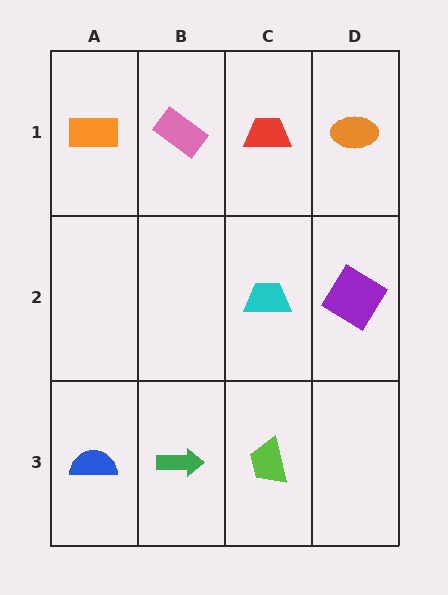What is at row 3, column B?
A green arrow.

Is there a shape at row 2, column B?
No, that cell is empty.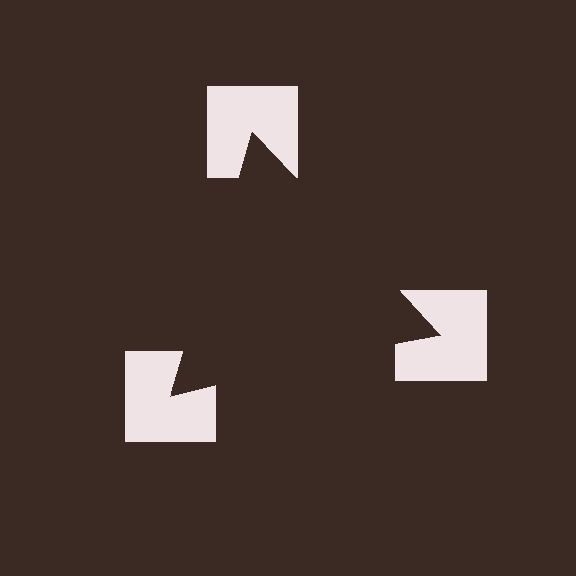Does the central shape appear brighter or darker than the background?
It typically appears slightly darker than the background, even though no actual brightness change is drawn.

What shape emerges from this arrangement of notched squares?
An illusory triangle — its edges are inferred from the aligned wedge cuts in the notched squares, not physically drawn.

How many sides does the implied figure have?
3 sides.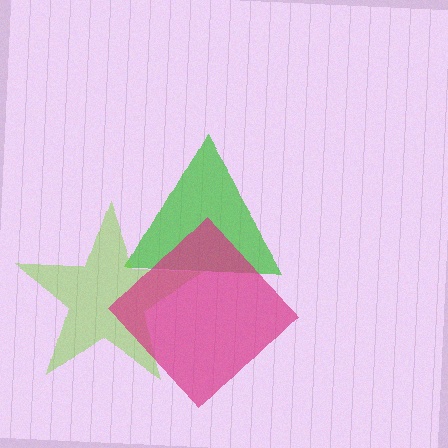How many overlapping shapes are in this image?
There are 3 overlapping shapes in the image.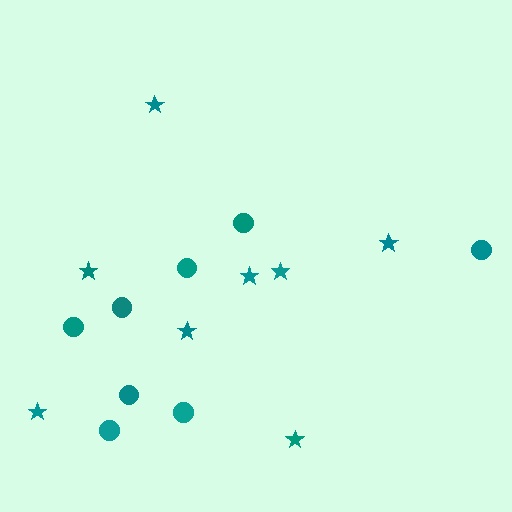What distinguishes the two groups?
There are 2 groups: one group of circles (8) and one group of stars (8).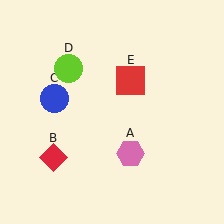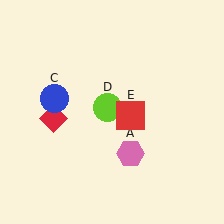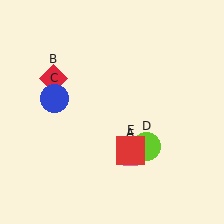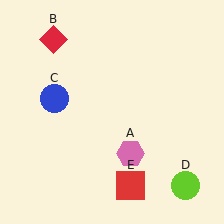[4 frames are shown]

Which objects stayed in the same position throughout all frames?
Pink hexagon (object A) and blue circle (object C) remained stationary.